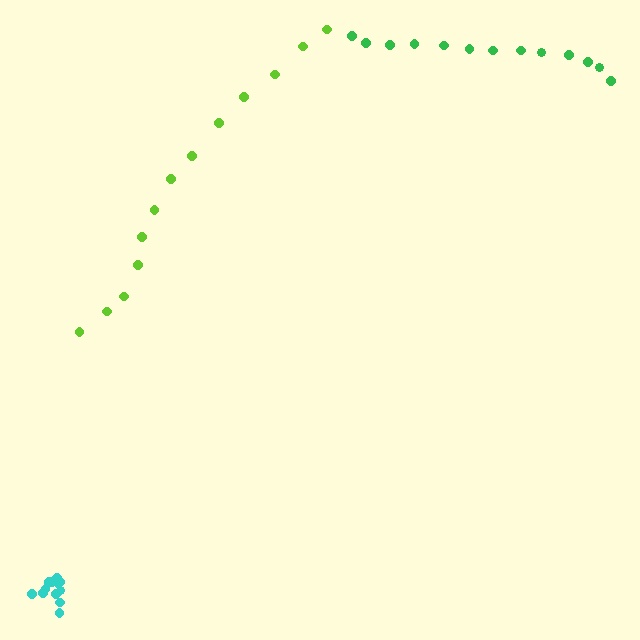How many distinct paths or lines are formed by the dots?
There are 3 distinct paths.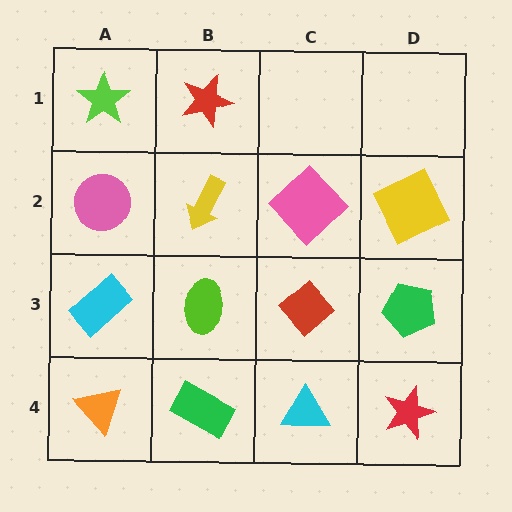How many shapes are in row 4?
4 shapes.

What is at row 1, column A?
A lime star.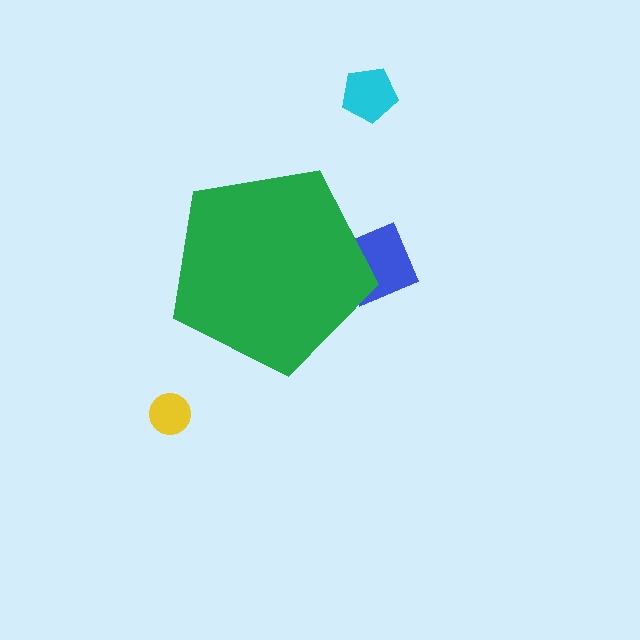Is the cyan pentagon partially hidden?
No, the cyan pentagon is fully visible.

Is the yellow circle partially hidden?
No, the yellow circle is fully visible.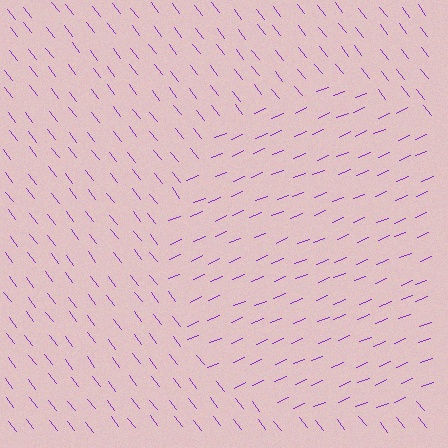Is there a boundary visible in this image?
Yes, there is a texture boundary formed by a change in line orientation.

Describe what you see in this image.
The image is filled with small purple line segments. A circle region in the image has lines oriented differently from the surrounding lines, creating a visible texture boundary.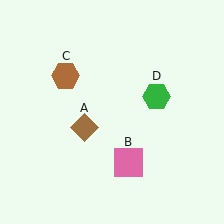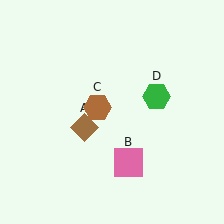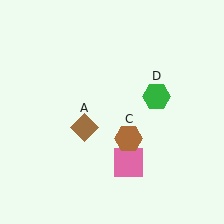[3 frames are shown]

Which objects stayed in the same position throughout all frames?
Brown diamond (object A) and pink square (object B) and green hexagon (object D) remained stationary.